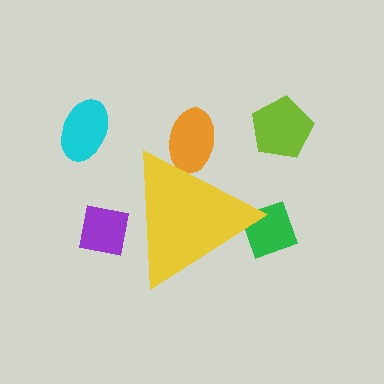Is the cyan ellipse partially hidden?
No, the cyan ellipse is fully visible.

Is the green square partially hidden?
Yes, the green square is partially hidden behind the yellow triangle.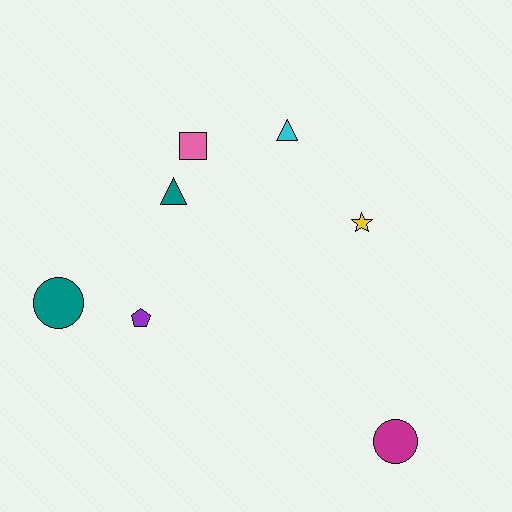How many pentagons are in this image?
There is 1 pentagon.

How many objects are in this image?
There are 7 objects.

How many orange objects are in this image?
There are no orange objects.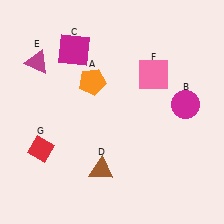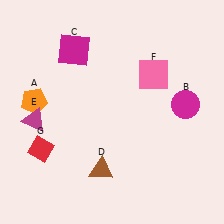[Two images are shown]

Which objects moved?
The objects that moved are: the orange pentagon (A), the magenta triangle (E).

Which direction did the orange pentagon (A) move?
The orange pentagon (A) moved left.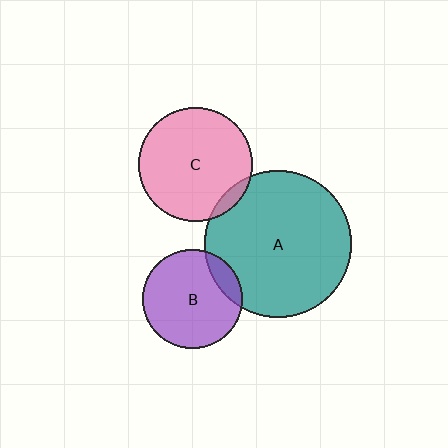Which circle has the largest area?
Circle A (teal).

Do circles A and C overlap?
Yes.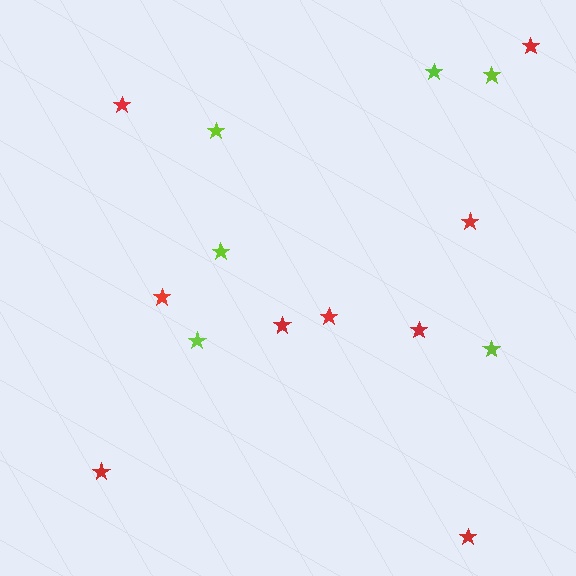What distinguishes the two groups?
There are 2 groups: one group of red stars (9) and one group of lime stars (6).